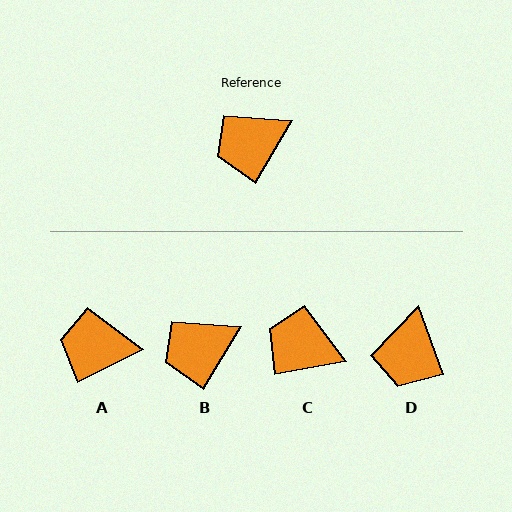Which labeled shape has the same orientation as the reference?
B.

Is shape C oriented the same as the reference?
No, it is off by about 49 degrees.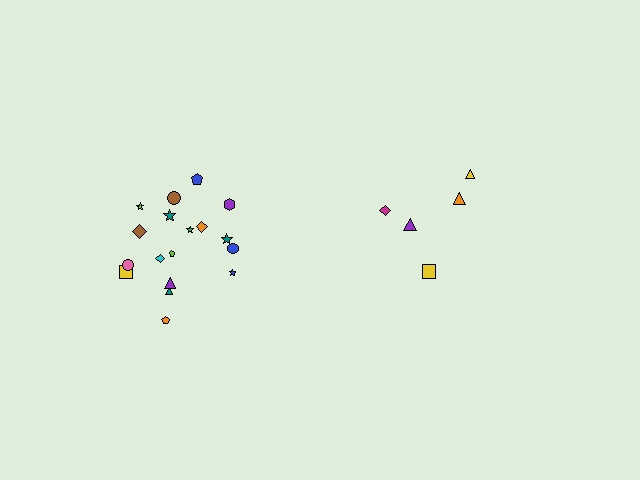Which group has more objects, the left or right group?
The left group.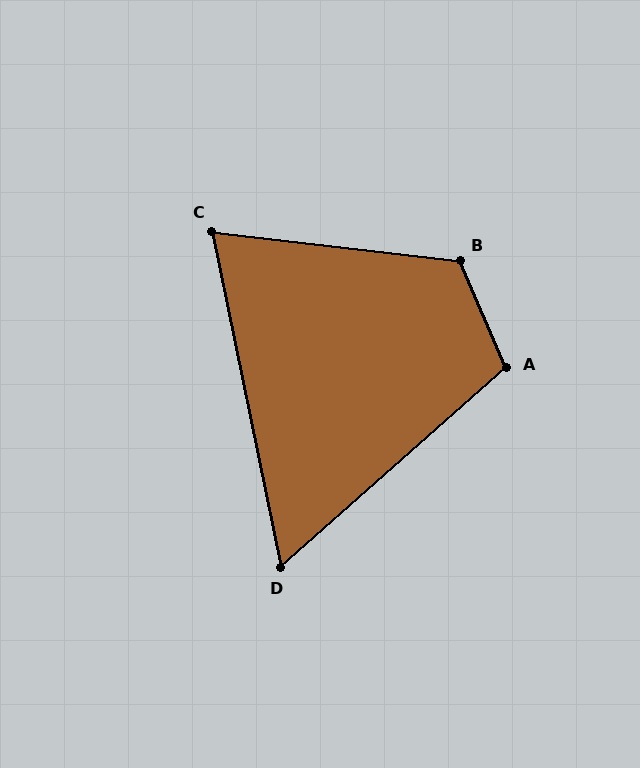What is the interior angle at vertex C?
Approximately 72 degrees (acute).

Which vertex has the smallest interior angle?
D, at approximately 60 degrees.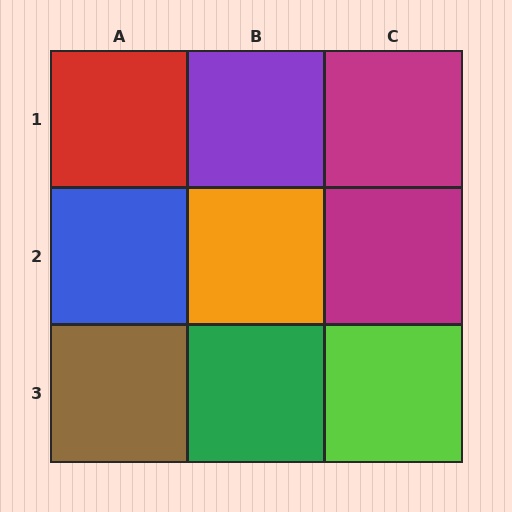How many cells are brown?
1 cell is brown.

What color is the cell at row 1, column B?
Purple.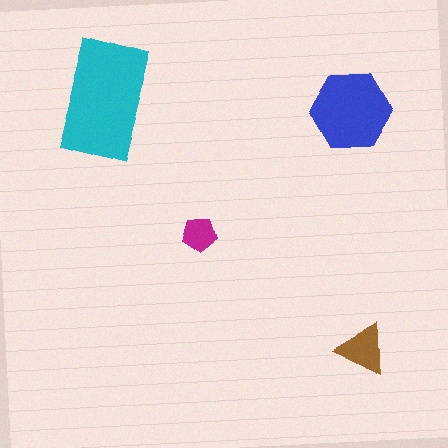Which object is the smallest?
The magenta pentagon.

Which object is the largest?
The cyan rectangle.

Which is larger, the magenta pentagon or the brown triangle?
The brown triangle.